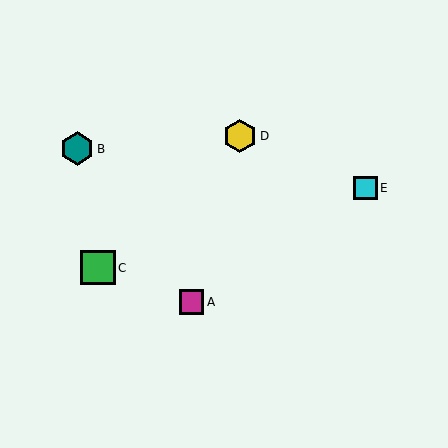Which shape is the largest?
The green square (labeled C) is the largest.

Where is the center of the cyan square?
The center of the cyan square is at (366, 188).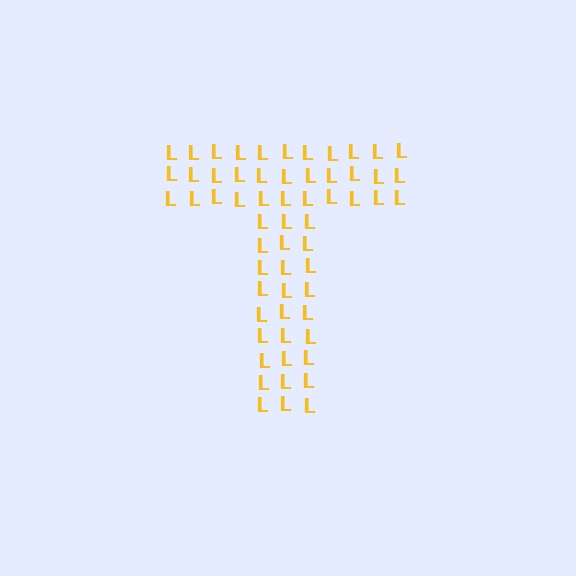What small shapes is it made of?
It is made of small letter L's.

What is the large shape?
The large shape is the letter T.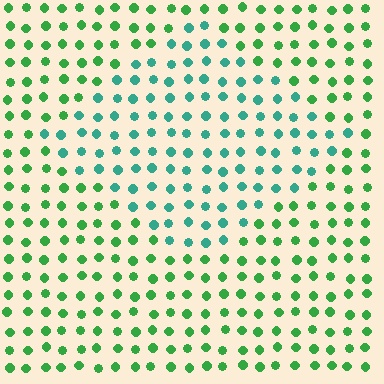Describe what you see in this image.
The image is filled with small green elements in a uniform arrangement. A diamond-shaped region is visible where the elements are tinted to a slightly different hue, forming a subtle color boundary.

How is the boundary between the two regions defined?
The boundary is defined purely by a slight shift in hue (about 38 degrees). Spacing, size, and orientation are identical on both sides.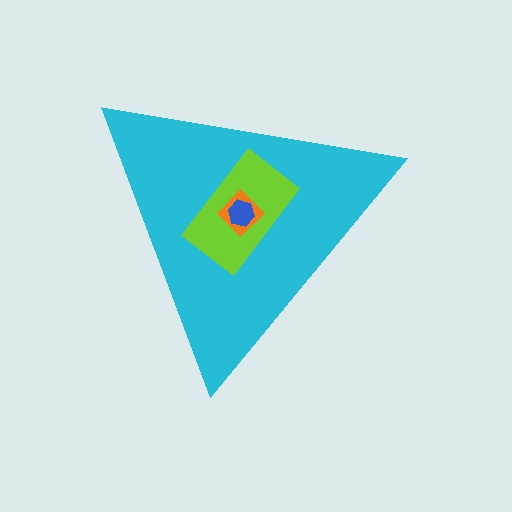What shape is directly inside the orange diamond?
The blue hexagon.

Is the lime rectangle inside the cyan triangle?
Yes.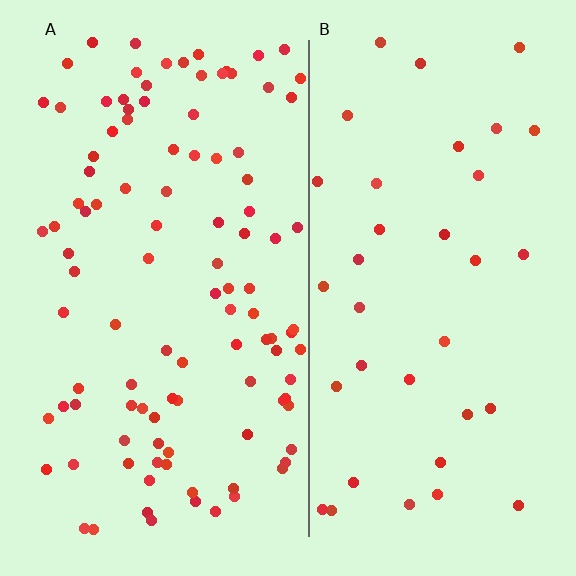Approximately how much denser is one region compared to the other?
Approximately 2.9× — region A over region B.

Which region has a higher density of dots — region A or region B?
A (the left).